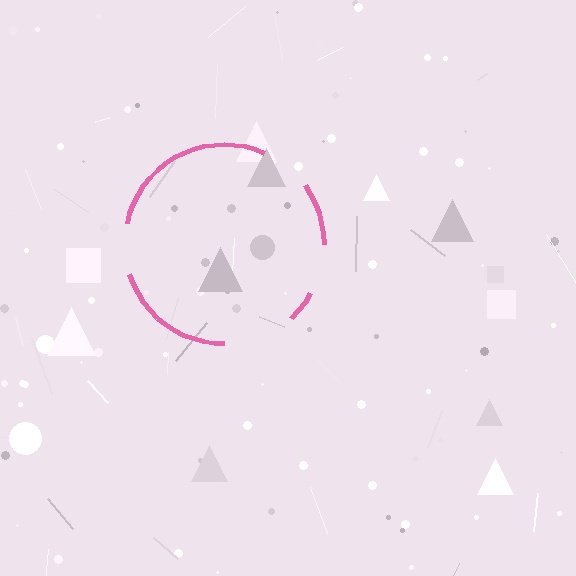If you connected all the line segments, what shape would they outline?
They would outline a circle.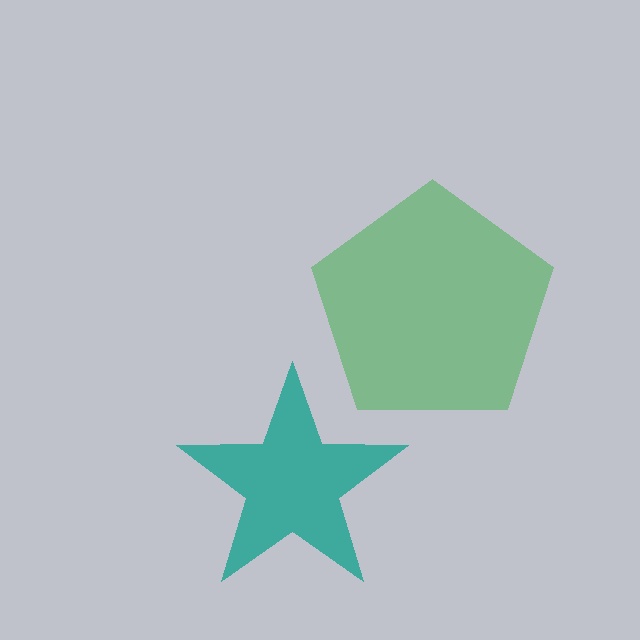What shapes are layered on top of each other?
The layered shapes are: a teal star, a green pentagon.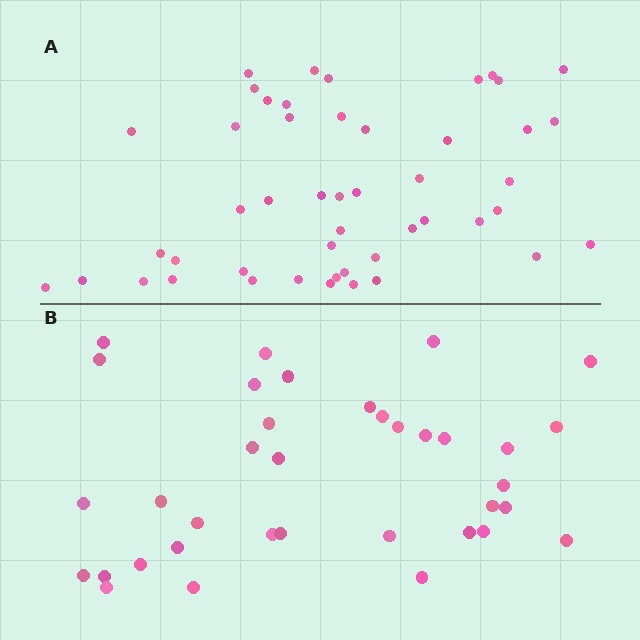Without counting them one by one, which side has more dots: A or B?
Region A (the top region) has more dots.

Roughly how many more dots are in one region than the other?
Region A has roughly 12 or so more dots than region B.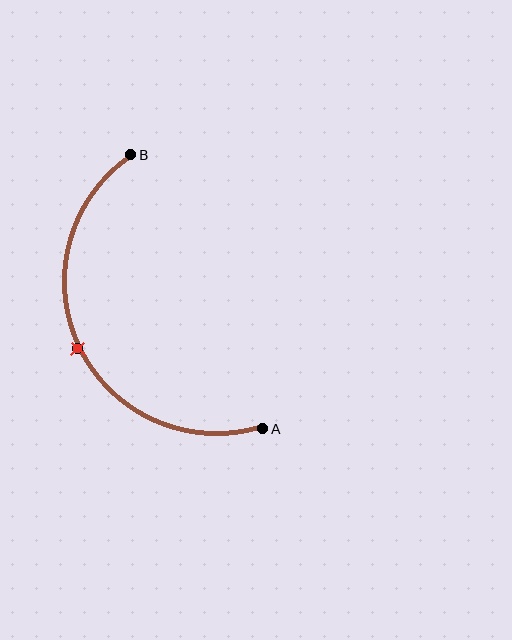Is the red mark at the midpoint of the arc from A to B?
Yes. The red mark lies on the arc at equal arc-length from both A and B — it is the arc midpoint.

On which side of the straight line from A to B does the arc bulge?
The arc bulges to the left of the straight line connecting A and B.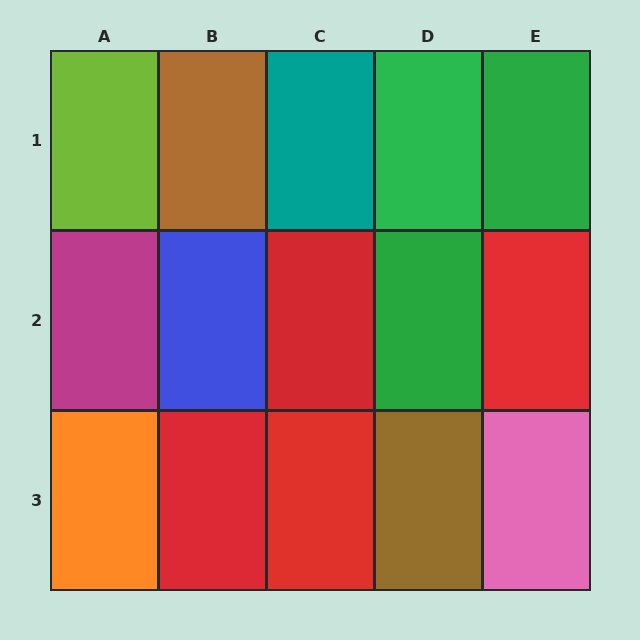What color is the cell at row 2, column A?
Magenta.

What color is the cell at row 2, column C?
Red.